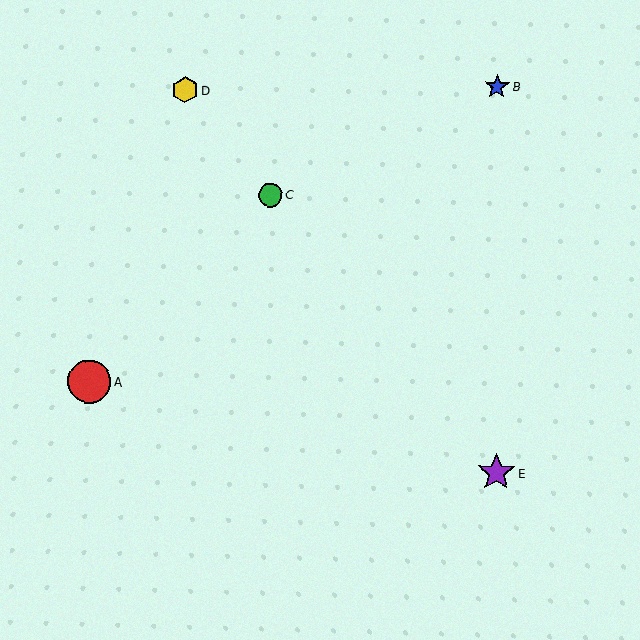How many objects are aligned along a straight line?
3 objects (C, D, E) are aligned along a straight line.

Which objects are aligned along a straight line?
Objects C, D, E are aligned along a straight line.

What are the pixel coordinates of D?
Object D is at (185, 90).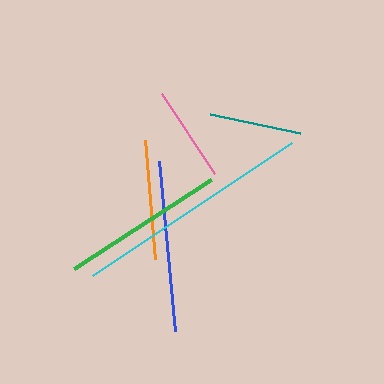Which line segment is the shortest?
The teal line is the shortest at approximately 92 pixels.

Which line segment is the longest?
The cyan line is the longest at approximately 240 pixels.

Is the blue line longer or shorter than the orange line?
The blue line is longer than the orange line.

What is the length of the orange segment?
The orange segment is approximately 119 pixels long.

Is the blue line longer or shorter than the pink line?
The blue line is longer than the pink line.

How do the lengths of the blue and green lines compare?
The blue and green lines are approximately the same length.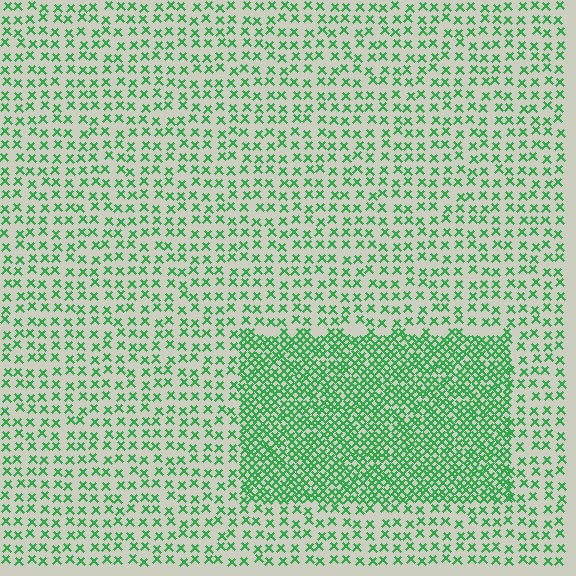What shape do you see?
I see a rectangle.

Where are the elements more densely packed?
The elements are more densely packed inside the rectangle boundary.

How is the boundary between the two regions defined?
The boundary is defined by a change in element density (approximately 2.5x ratio). All elements are the same color, size, and shape.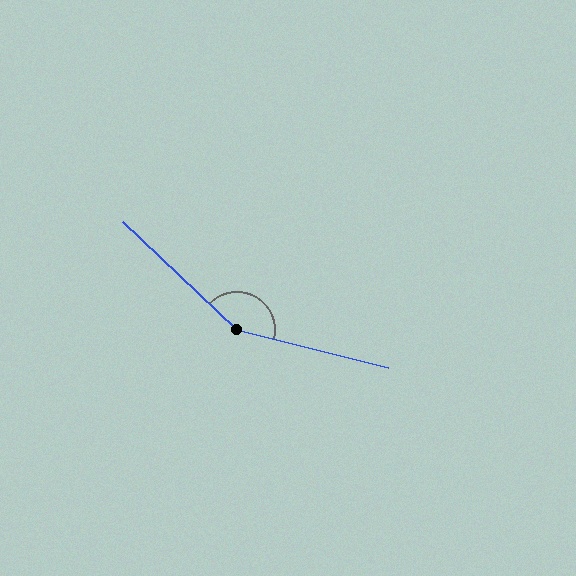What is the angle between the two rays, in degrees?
Approximately 150 degrees.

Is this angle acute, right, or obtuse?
It is obtuse.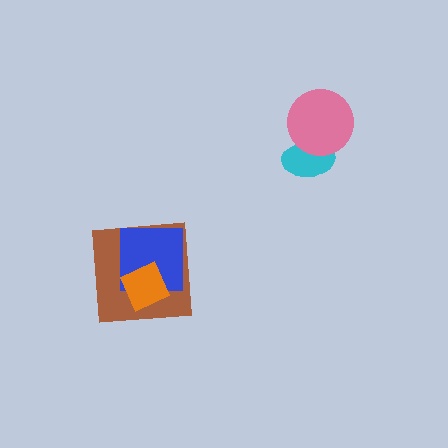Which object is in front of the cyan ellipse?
The pink circle is in front of the cyan ellipse.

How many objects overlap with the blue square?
2 objects overlap with the blue square.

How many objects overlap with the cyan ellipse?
1 object overlaps with the cyan ellipse.